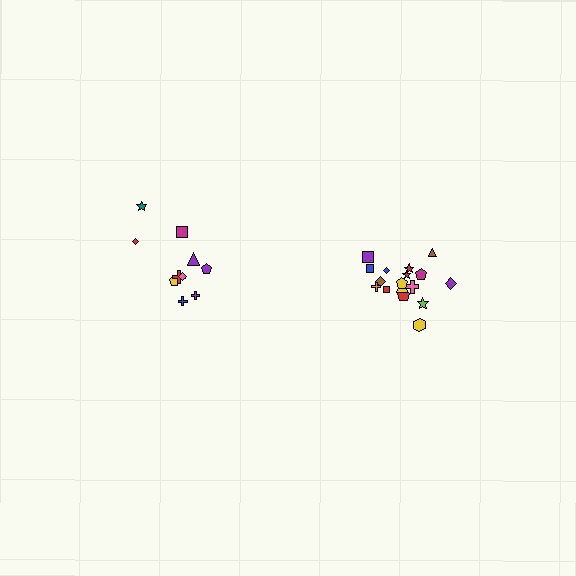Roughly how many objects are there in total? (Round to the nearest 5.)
Roughly 30 objects in total.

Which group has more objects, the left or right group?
The right group.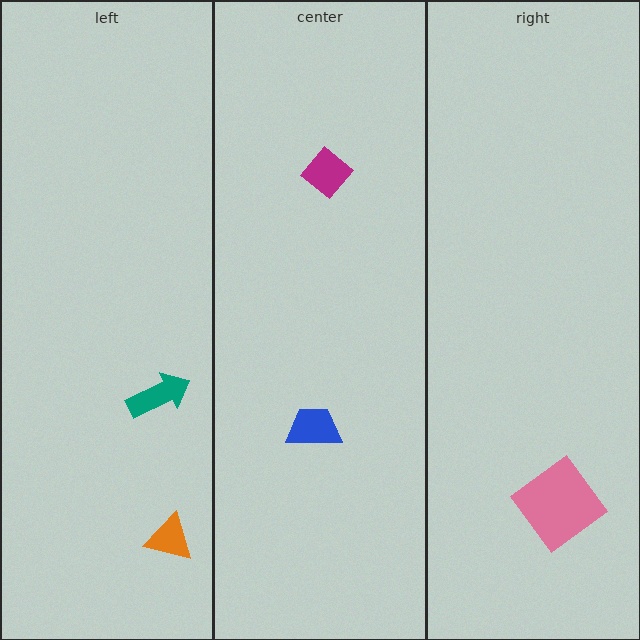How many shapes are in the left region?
2.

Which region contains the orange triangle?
The left region.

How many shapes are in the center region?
2.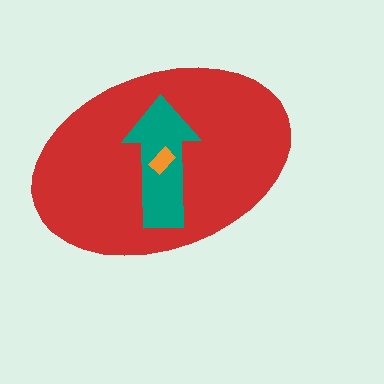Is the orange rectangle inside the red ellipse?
Yes.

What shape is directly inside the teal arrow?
The orange rectangle.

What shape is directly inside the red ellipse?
The teal arrow.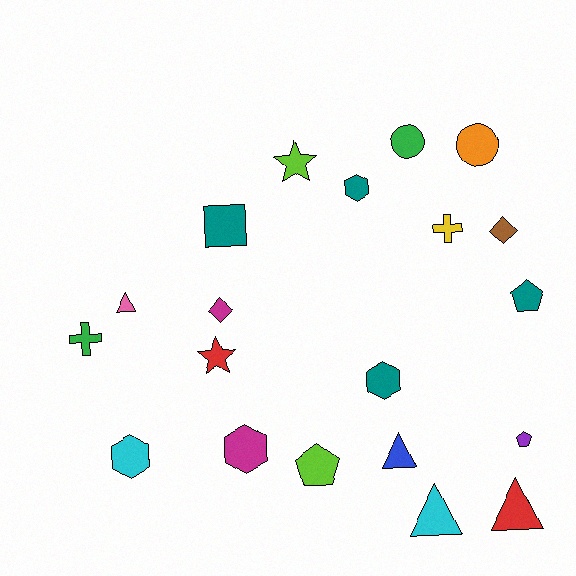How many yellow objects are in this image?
There is 1 yellow object.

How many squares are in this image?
There is 1 square.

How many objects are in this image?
There are 20 objects.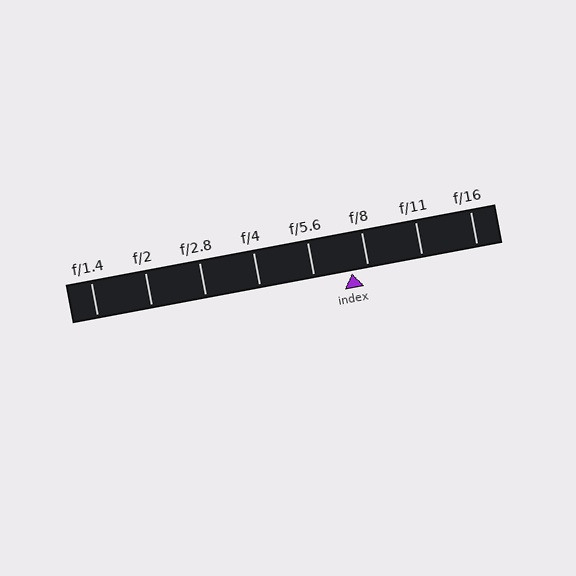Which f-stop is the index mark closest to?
The index mark is closest to f/8.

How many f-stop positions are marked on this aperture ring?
There are 8 f-stop positions marked.